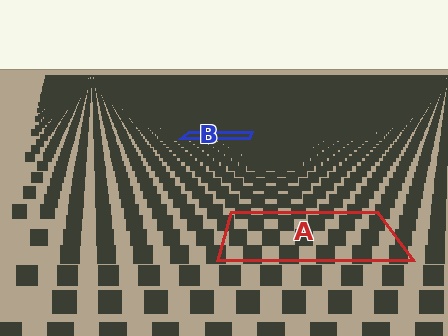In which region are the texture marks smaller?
The texture marks are smaller in region B, because it is farther away.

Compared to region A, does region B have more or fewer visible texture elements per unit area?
Region B has more texture elements per unit area — they are packed more densely because it is farther away.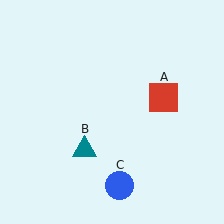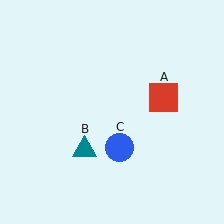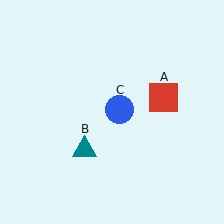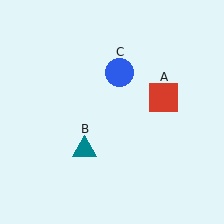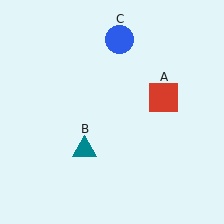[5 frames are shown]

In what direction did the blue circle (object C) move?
The blue circle (object C) moved up.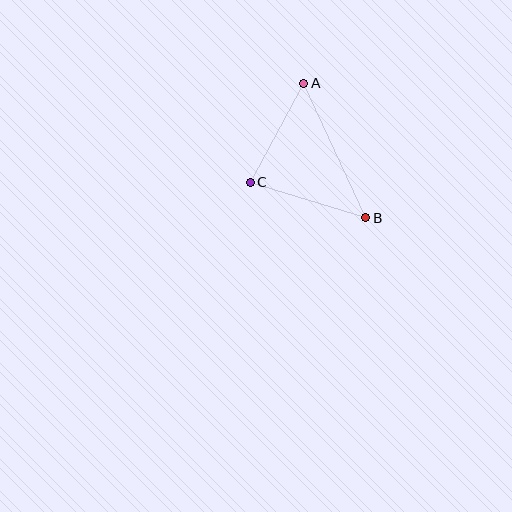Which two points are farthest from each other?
Points A and B are farthest from each other.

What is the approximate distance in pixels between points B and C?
The distance between B and C is approximately 121 pixels.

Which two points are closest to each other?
Points A and C are closest to each other.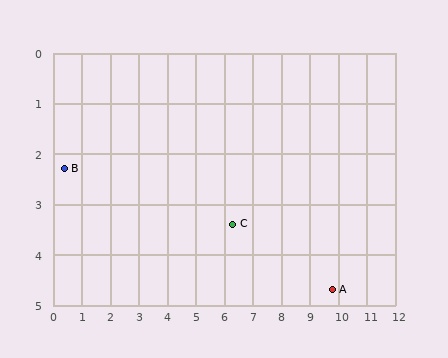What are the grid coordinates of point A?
Point A is at approximately (9.8, 4.7).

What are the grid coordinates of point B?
Point B is at approximately (0.4, 2.3).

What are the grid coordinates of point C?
Point C is at approximately (6.3, 3.4).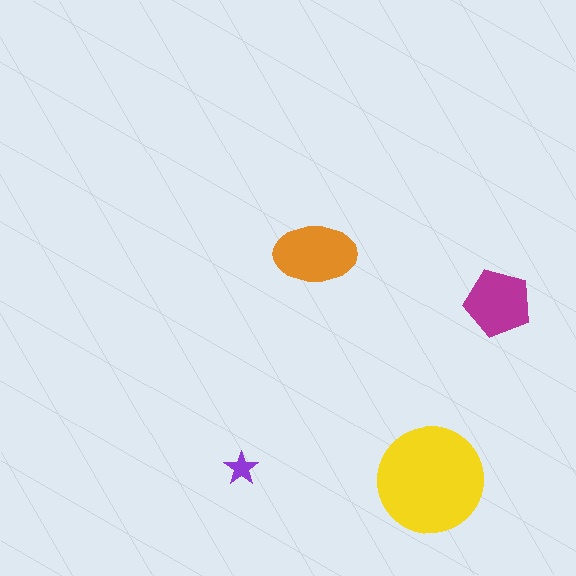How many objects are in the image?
There are 4 objects in the image.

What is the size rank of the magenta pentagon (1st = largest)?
3rd.